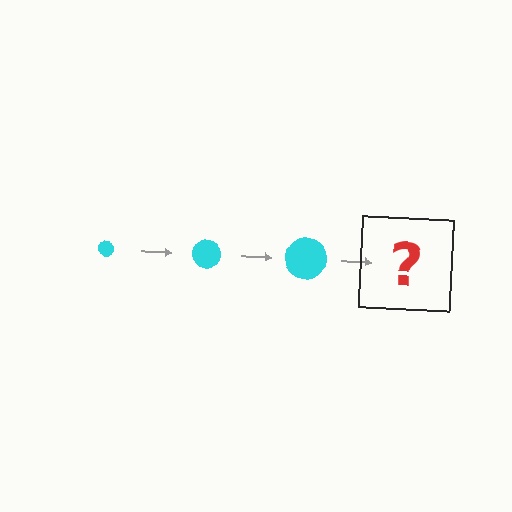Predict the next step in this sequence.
The next step is a cyan circle, larger than the previous one.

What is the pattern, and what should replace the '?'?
The pattern is that the circle gets progressively larger each step. The '?' should be a cyan circle, larger than the previous one.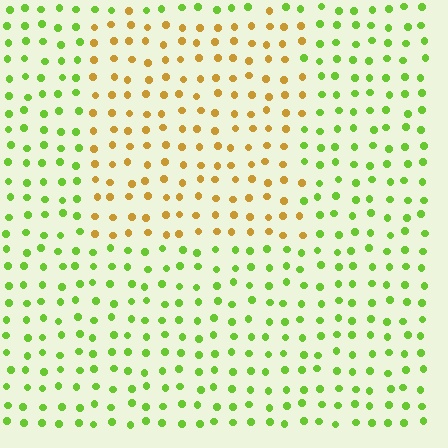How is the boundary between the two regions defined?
The boundary is defined purely by a slight shift in hue (about 57 degrees). Spacing, size, and orientation are identical on both sides.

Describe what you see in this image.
The image is filled with small lime elements in a uniform arrangement. A rectangle-shaped region is visible where the elements are tinted to a slightly different hue, forming a subtle color boundary.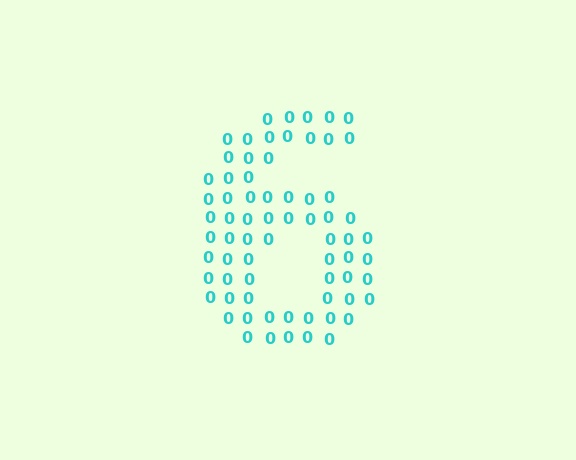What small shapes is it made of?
It is made of small digit 0's.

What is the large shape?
The large shape is the digit 6.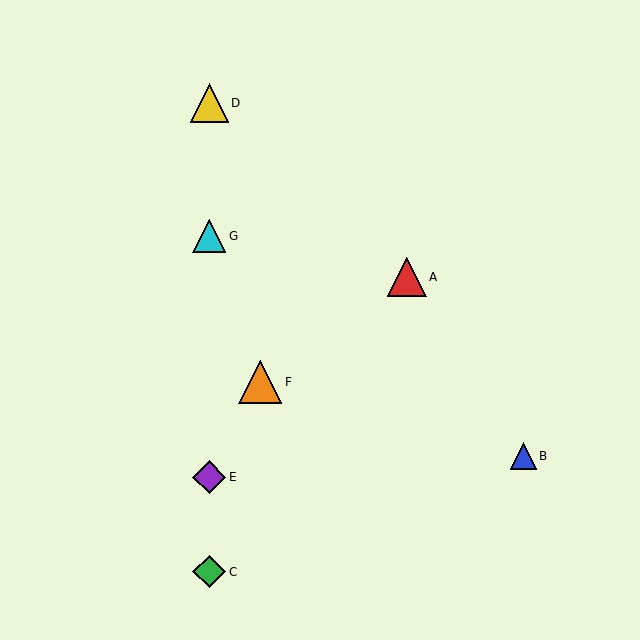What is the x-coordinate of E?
Object E is at x≈209.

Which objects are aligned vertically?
Objects C, D, E, G are aligned vertically.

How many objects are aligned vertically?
4 objects (C, D, E, G) are aligned vertically.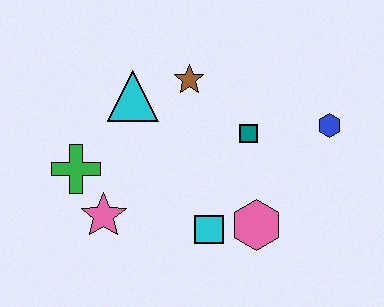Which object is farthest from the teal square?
The green cross is farthest from the teal square.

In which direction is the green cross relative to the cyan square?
The green cross is to the left of the cyan square.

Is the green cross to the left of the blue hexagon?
Yes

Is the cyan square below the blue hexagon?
Yes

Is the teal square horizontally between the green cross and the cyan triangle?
No